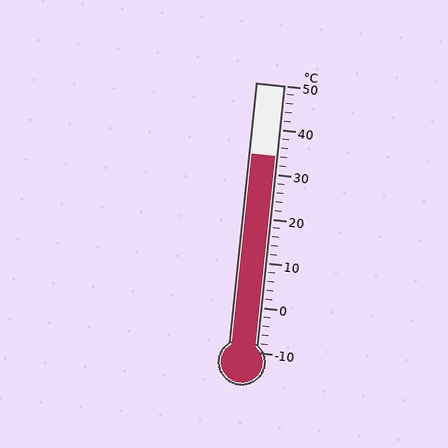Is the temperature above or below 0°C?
The temperature is above 0°C.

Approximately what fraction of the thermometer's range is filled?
The thermometer is filled to approximately 75% of its range.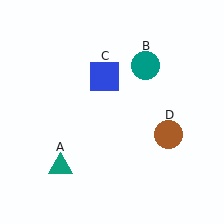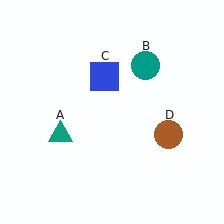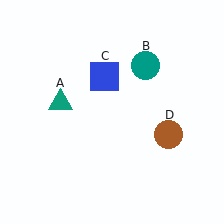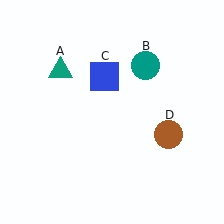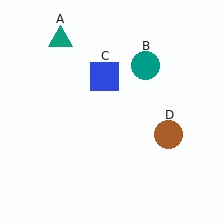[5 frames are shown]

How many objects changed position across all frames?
1 object changed position: teal triangle (object A).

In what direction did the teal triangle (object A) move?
The teal triangle (object A) moved up.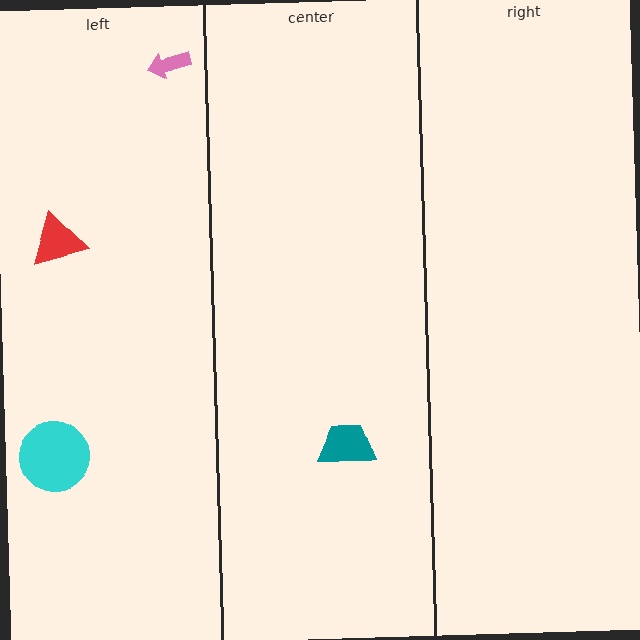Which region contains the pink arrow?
The left region.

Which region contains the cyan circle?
The left region.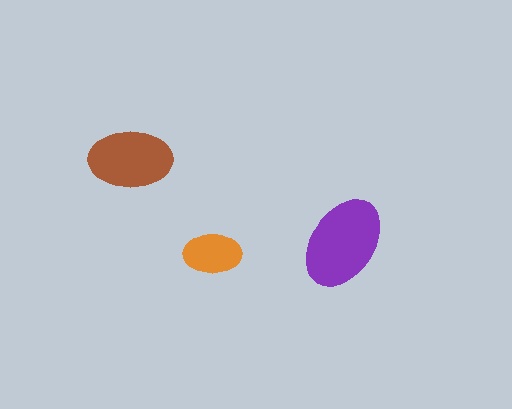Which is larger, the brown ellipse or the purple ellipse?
The purple one.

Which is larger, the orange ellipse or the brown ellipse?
The brown one.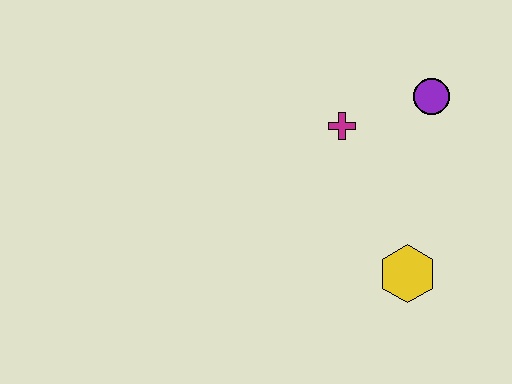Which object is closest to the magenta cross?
The purple circle is closest to the magenta cross.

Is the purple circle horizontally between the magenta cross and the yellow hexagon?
No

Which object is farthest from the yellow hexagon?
The purple circle is farthest from the yellow hexagon.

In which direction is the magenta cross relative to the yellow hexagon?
The magenta cross is above the yellow hexagon.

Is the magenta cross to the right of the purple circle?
No